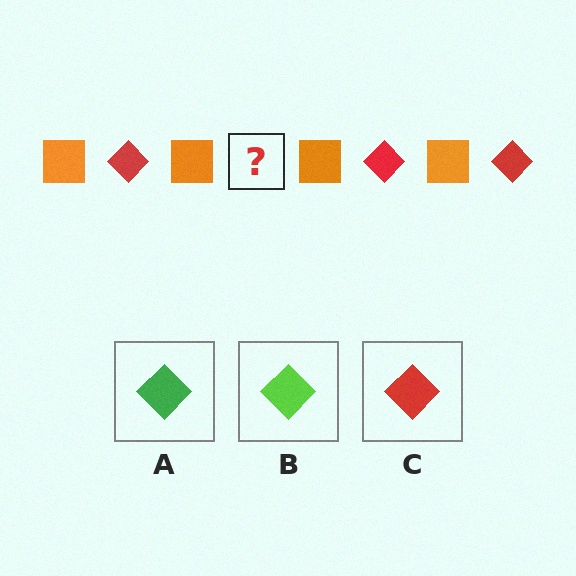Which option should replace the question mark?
Option C.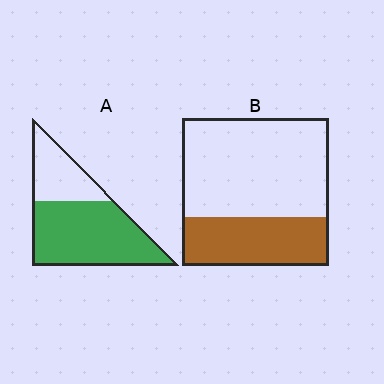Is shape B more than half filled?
No.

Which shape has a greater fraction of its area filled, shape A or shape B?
Shape A.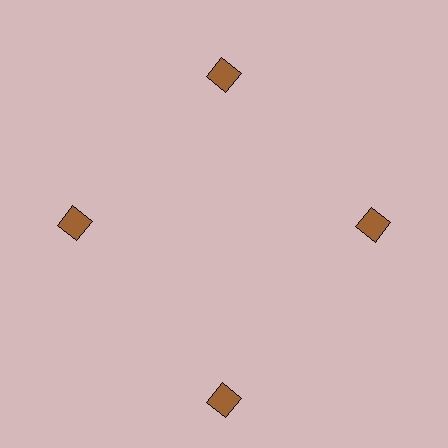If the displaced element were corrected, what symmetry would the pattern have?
It would have 4-fold rotational symmetry — the pattern would map onto itself every 90 degrees.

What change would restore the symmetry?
The symmetry would be restored by moving it inward, back onto the ring so that all 4 diamonds sit at equal angles and equal distance from the center.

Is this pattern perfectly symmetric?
No. The 4 brown diamonds are arranged in a ring, but one element near the 6 o'clock position is pushed outward from the center, breaking the 4-fold rotational symmetry.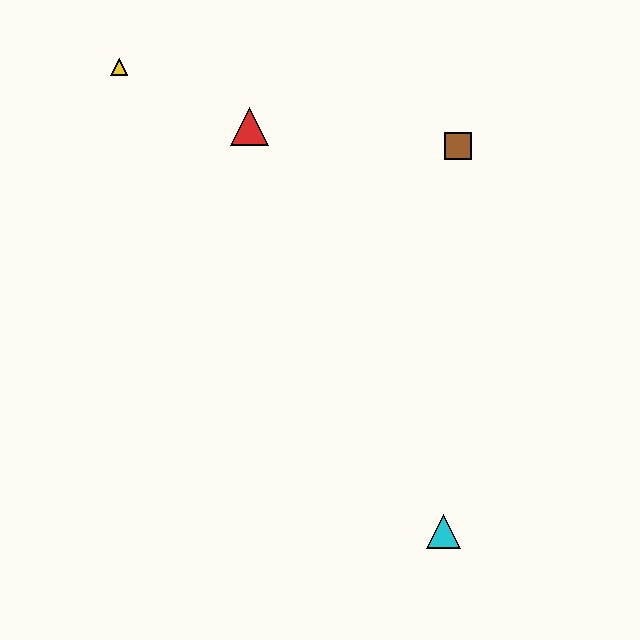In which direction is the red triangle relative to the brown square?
The red triangle is to the left of the brown square.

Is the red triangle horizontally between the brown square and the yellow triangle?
Yes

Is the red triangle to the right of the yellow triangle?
Yes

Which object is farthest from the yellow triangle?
The cyan triangle is farthest from the yellow triangle.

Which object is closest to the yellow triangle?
The red triangle is closest to the yellow triangle.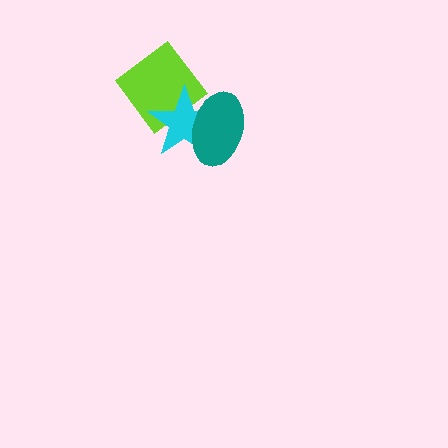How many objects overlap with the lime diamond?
1 object overlaps with the lime diamond.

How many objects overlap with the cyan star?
2 objects overlap with the cyan star.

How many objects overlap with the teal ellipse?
1 object overlaps with the teal ellipse.